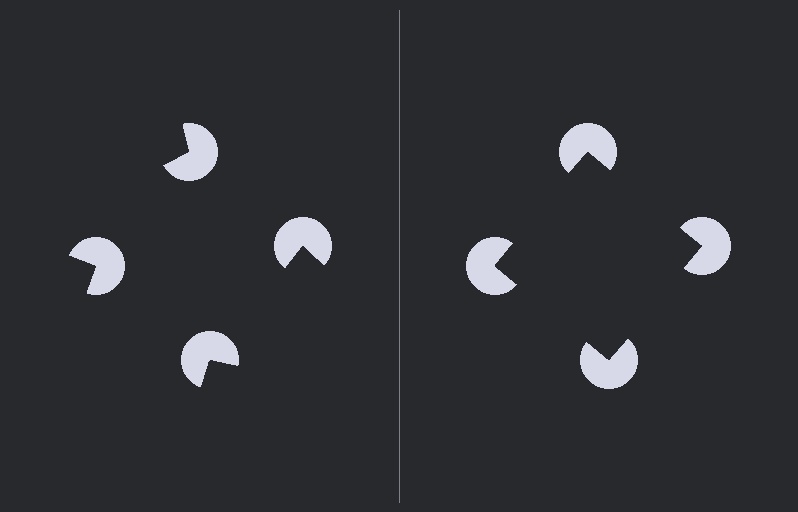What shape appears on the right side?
An illusory square.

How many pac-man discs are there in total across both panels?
8 — 4 on each side.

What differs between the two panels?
The pac-man discs are positioned identically on both sides; only the wedge orientations differ. On the right they align to a square; on the left they are misaligned.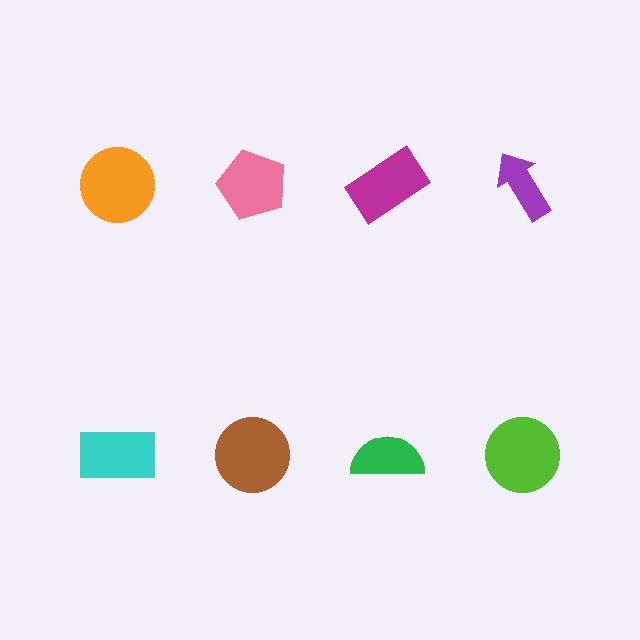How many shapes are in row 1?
4 shapes.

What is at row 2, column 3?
A green semicircle.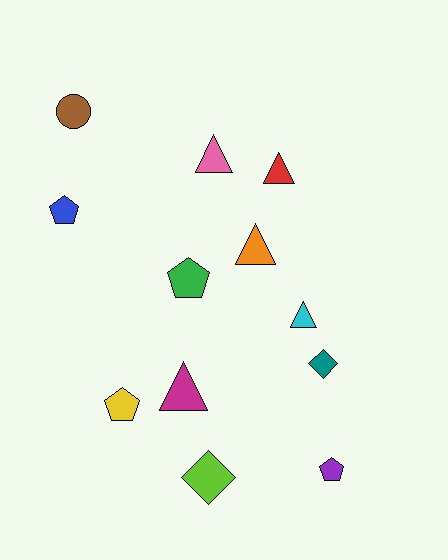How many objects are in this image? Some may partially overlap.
There are 12 objects.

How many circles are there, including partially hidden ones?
There is 1 circle.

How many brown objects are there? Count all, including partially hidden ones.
There is 1 brown object.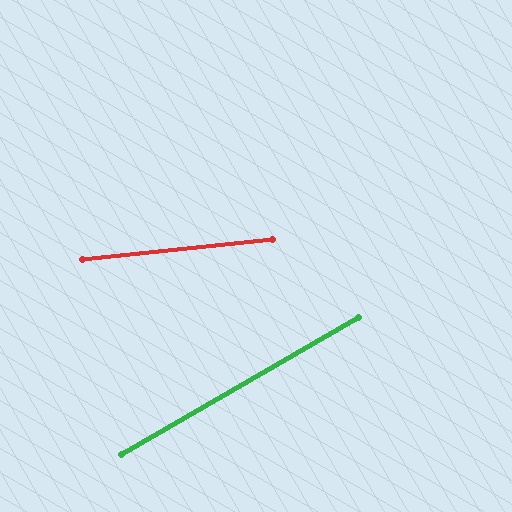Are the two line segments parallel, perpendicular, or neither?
Neither parallel nor perpendicular — they differ by about 24°.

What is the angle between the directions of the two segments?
Approximately 24 degrees.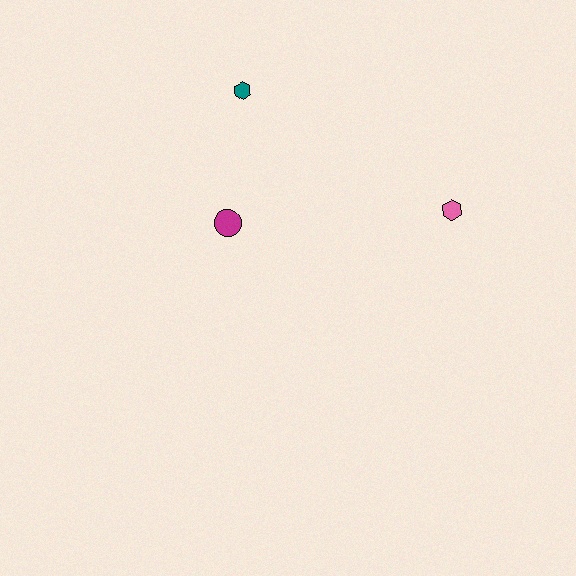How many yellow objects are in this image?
There are no yellow objects.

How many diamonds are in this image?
There are no diamonds.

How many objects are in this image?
There are 3 objects.